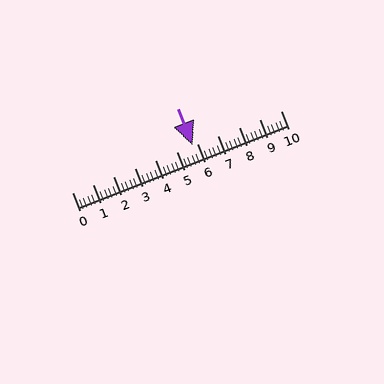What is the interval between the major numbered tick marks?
The major tick marks are spaced 1 units apart.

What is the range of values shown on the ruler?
The ruler shows values from 0 to 10.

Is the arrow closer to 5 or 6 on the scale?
The arrow is closer to 6.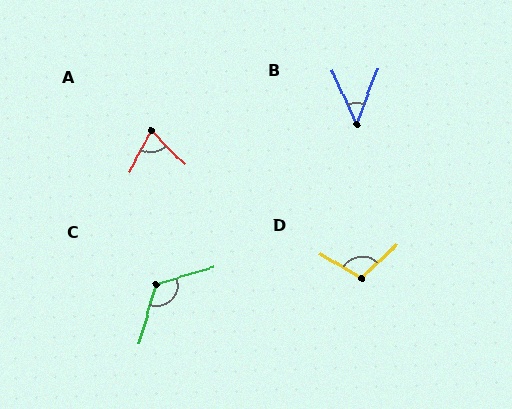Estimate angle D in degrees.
Approximately 106 degrees.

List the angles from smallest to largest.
B (45°), A (73°), D (106°), C (123°).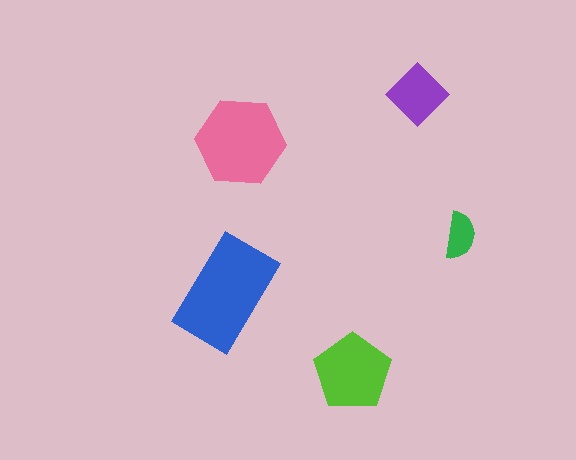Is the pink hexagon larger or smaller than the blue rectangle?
Smaller.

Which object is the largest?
The blue rectangle.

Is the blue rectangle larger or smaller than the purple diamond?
Larger.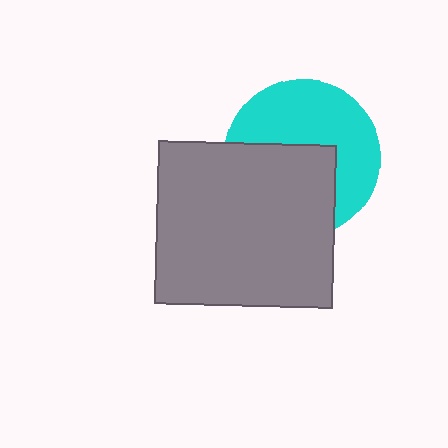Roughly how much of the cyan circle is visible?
About half of it is visible (roughly 53%).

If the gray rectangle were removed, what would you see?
You would see the complete cyan circle.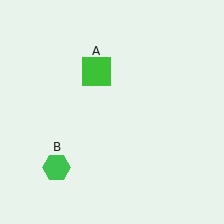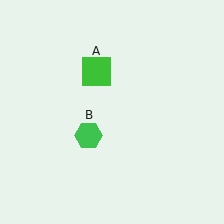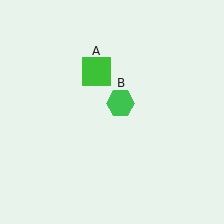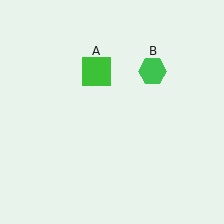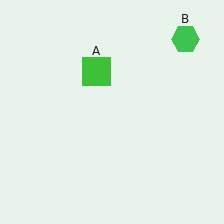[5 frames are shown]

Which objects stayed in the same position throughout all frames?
Green square (object A) remained stationary.